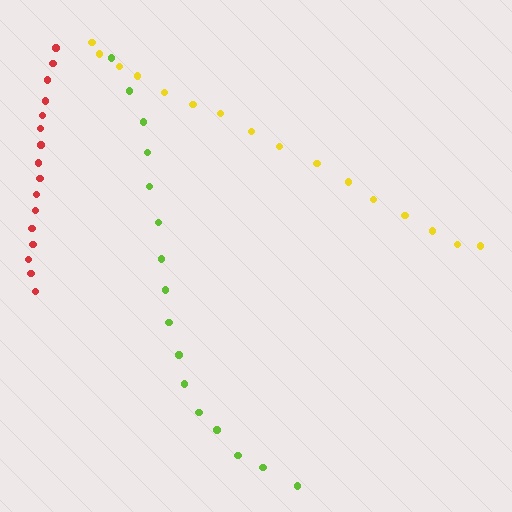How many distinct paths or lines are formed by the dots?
There are 3 distinct paths.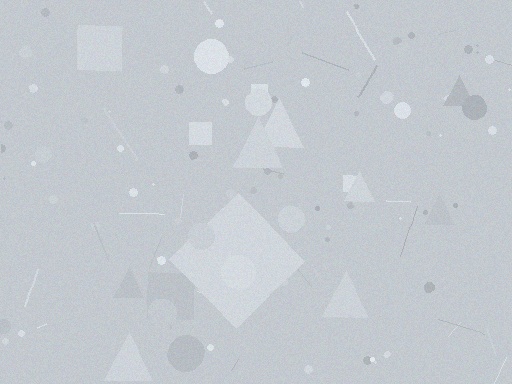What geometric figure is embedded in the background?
A diamond is embedded in the background.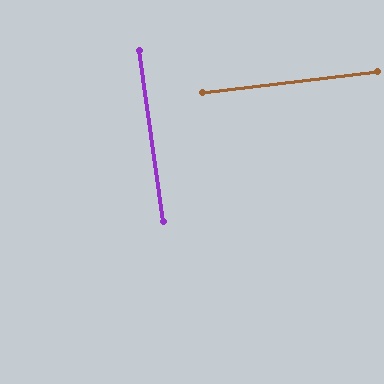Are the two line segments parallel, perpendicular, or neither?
Perpendicular — they meet at approximately 89°.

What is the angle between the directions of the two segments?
Approximately 89 degrees.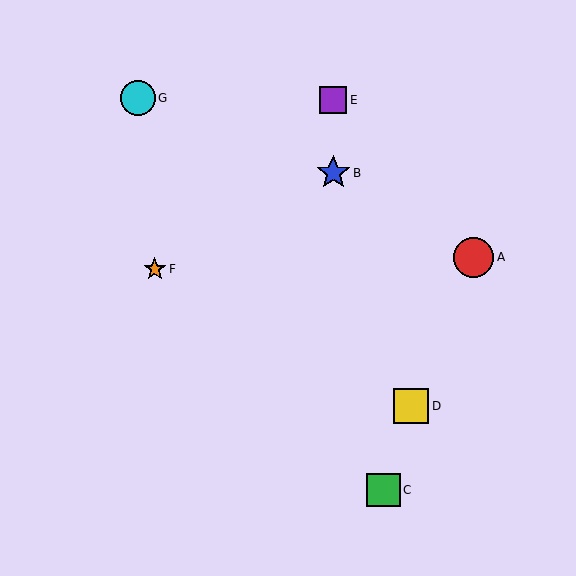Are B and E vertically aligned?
Yes, both are at x≈333.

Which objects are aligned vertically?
Objects B, E are aligned vertically.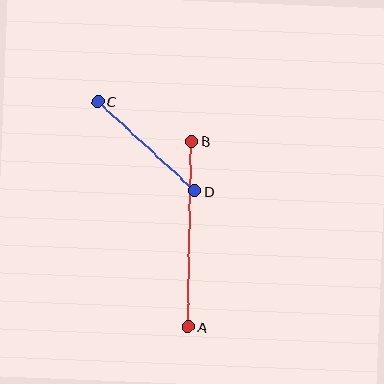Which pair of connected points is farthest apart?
Points A and B are farthest apart.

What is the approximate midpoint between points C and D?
The midpoint is at approximately (146, 146) pixels.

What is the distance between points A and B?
The distance is approximately 185 pixels.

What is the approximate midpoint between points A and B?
The midpoint is at approximately (190, 234) pixels.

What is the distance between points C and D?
The distance is approximately 132 pixels.